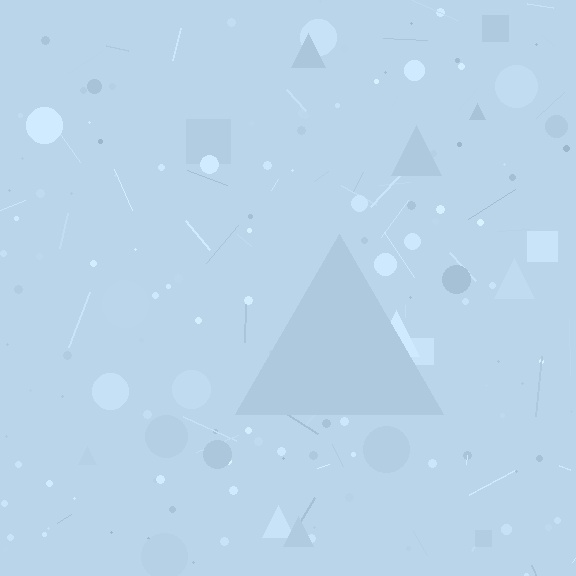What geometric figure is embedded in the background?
A triangle is embedded in the background.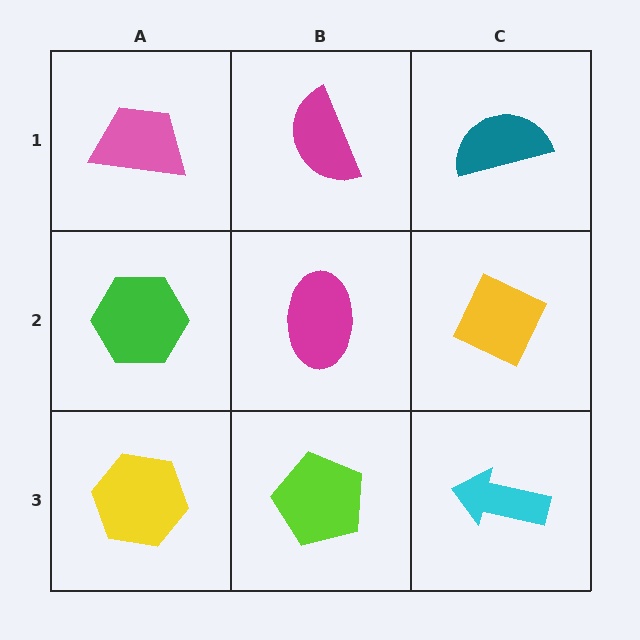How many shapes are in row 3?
3 shapes.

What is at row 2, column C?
A yellow diamond.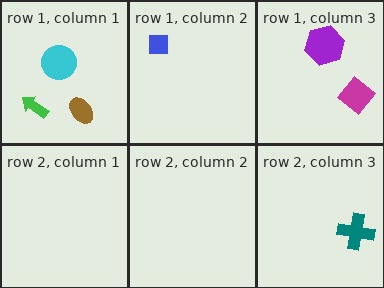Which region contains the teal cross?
The row 2, column 3 region.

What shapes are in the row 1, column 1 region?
The green arrow, the cyan circle, the brown ellipse.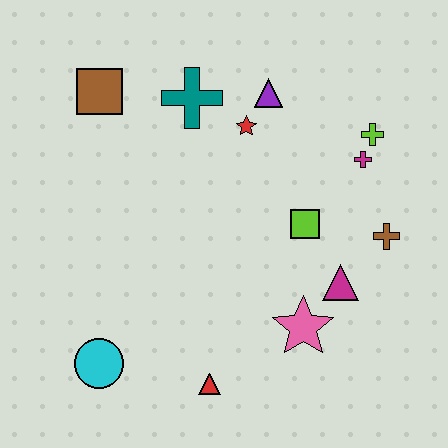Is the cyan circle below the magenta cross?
Yes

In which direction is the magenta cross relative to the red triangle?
The magenta cross is above the red triangle.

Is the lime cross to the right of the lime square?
Yes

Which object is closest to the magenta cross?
The lime cross is closest to the magenta cross.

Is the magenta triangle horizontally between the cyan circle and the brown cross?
Yes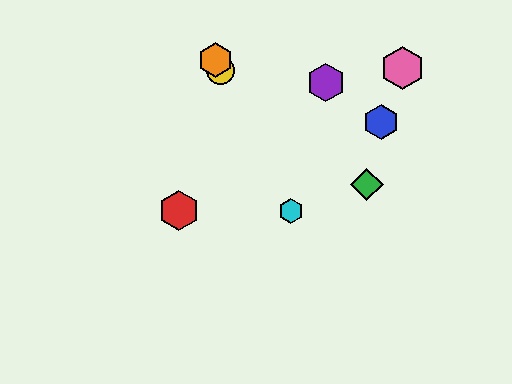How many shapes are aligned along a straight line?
3 shapes (the yellow circle, the orange hexagon, the cyan hexagon) are aligned along a straight line.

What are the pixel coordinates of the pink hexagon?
The pink hexagon is at (402, 68).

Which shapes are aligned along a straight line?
The yellow circle, the orange hexagon, the cyan hexagon are aligned along a straight line.